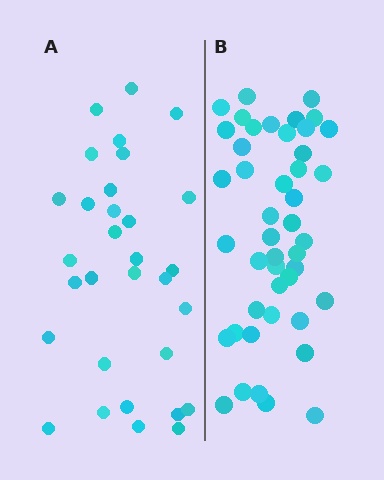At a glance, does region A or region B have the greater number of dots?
Region B (the right region) has more dots.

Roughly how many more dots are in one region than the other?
Region B has approximately 15 more dots than region A.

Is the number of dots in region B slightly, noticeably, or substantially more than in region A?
Region B has substantially more. The ratio is roughly 1.5 to 1.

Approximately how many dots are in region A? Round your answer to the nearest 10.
About 30 dots. (The exact count is 31, which rounds to 30.)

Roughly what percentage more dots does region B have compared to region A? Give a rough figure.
About 45% more.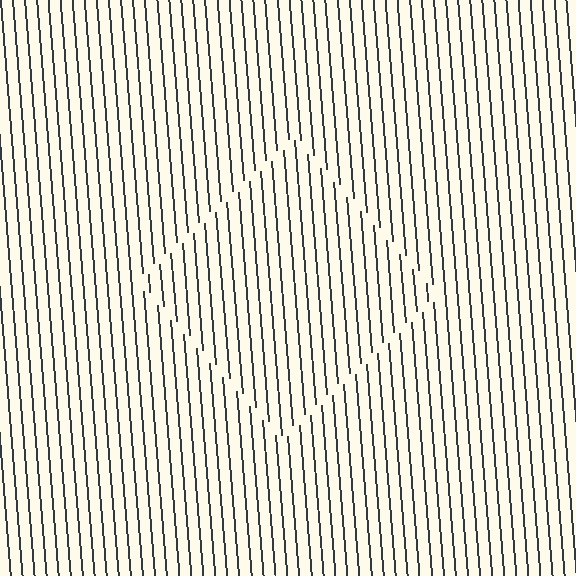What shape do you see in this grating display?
An illusory square. The interior of the shape contains the same grating, shifted by half a period — the contour is defined by the phase discontinuity where line-ends from the inner and outer gratings abut.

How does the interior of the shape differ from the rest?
The interior of the shape contains the same grating, shifted by half a period — the contour is defined by the phase discontinuity where line-ends from the inner and outer gratings abut.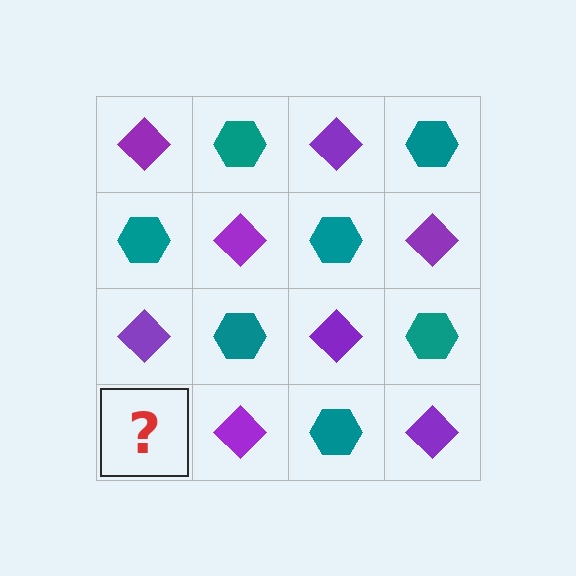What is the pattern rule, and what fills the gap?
The rule is that it alternates purple diamond and teal hexagon in a checkerboard pattern. The gap should be filled with a teal hexagon.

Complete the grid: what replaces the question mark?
The question mark should be replaced with a teal hexagon.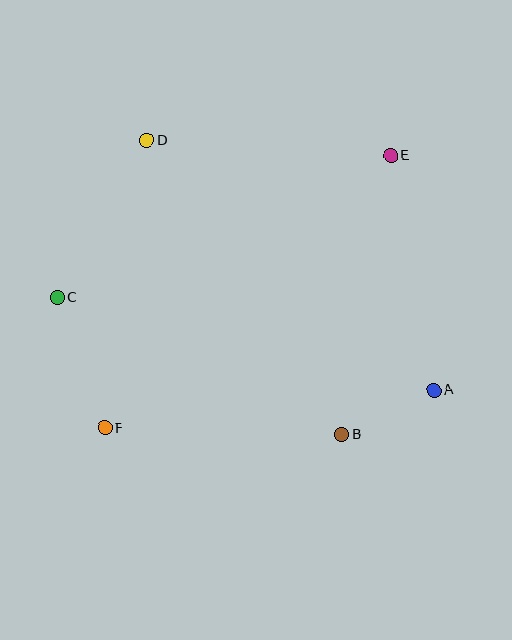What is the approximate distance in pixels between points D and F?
The distance between D and F is approximately 291 pixels.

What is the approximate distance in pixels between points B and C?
The distance between B and C is approximately 316 pixels.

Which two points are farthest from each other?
Points E and F are farthest from each other.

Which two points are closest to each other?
Points A and B are closest to each other.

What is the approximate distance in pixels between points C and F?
The distance between C and F is approximately 139 pixels.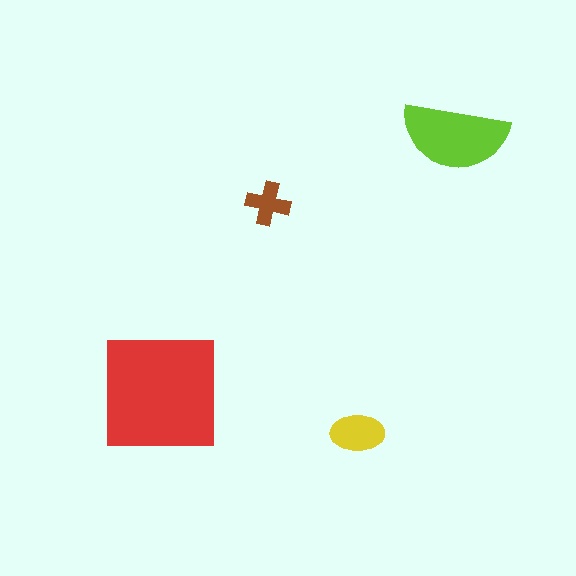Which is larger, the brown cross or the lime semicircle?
The lime semicircle.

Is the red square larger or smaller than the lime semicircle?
Larger.